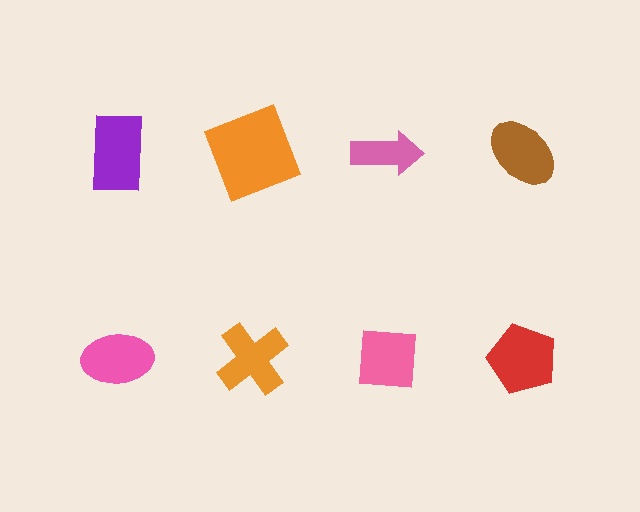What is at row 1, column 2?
An orange square.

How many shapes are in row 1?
4 shapes.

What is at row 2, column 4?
A red pentagon.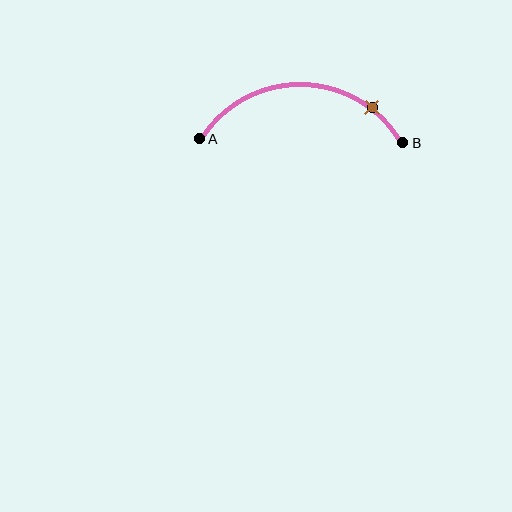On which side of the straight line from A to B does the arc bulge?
The arc bulges above the straight line connecting A and B.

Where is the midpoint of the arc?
The arc midpoint is the point on the curve farthest from the straight line joining A and B. It sits above that line.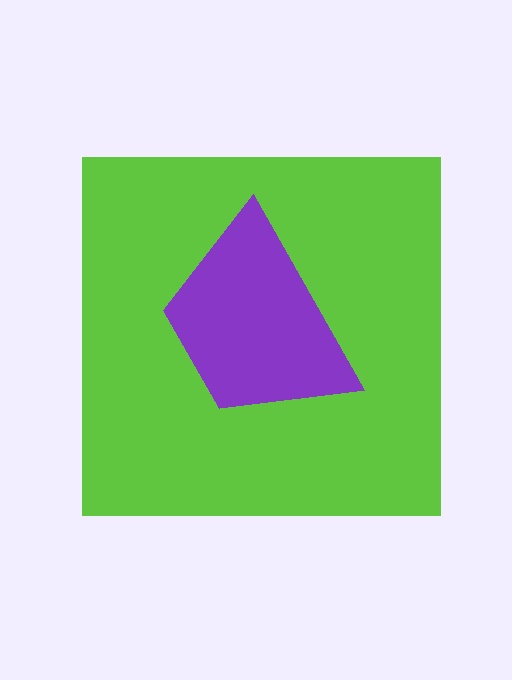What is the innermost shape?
The purple trapezoid.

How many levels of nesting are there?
2.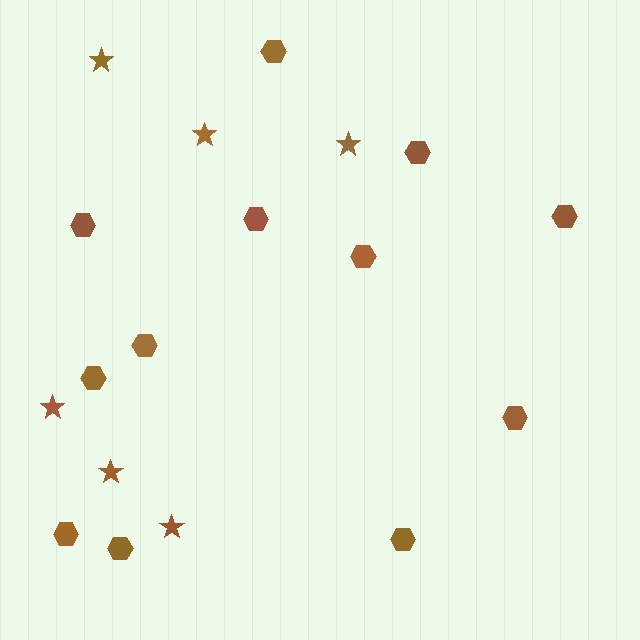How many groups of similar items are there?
There are 2 groups: one group of hexagons (12) and one group of stars (6).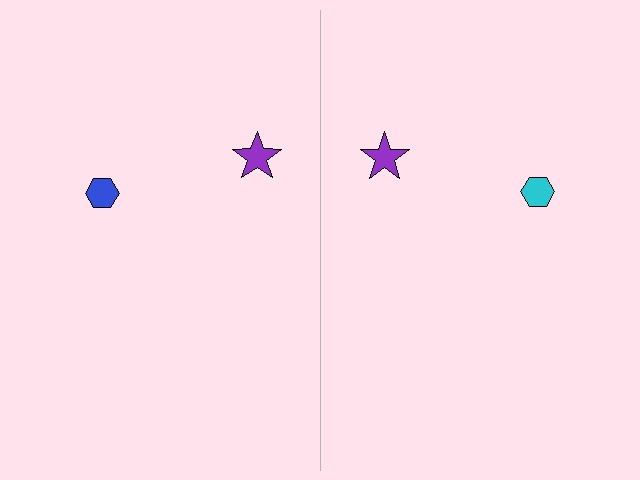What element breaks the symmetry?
The cyan hexagon on the right side breaks the symmetry — its mirror counterpart is blue.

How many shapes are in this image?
There are 4 shapes in this image.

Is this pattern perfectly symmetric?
No, the pattern is not perfectly symmetric. The cyan hexagon on the right side breaks the symmetry — its mirror counterpart is blue.